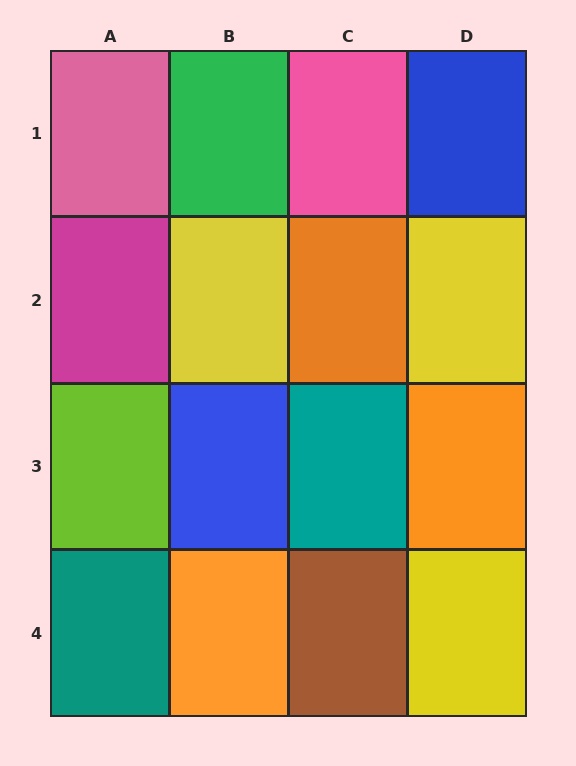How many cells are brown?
1 cell is brown.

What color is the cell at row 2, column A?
Magenta.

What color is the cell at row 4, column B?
Orange.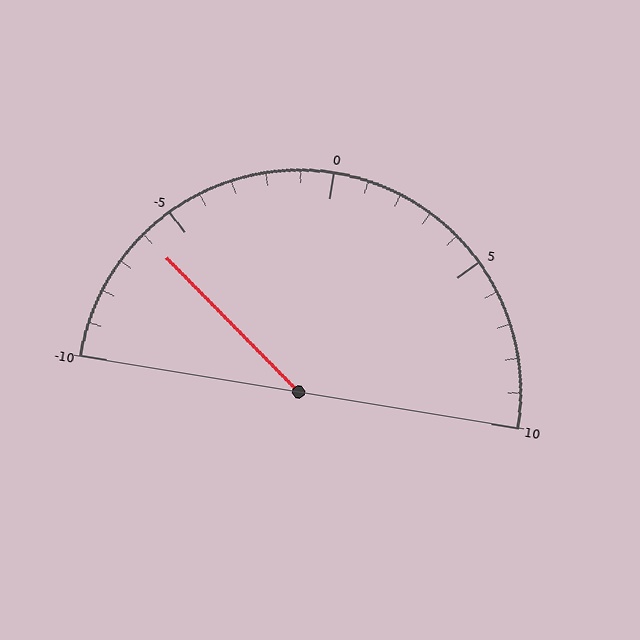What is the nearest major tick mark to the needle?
The nearest major tick mark is -5.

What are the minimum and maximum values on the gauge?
The gauge ranges from -10 to 10.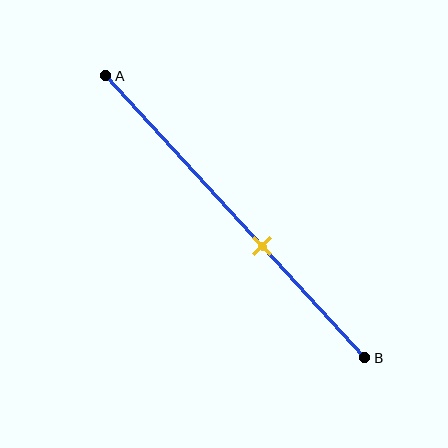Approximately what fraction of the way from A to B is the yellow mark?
The yellow mark is approximately 60% of the way from A to B.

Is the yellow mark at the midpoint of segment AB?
No, the mark is at about 60% from A, not at the 50% midpoint.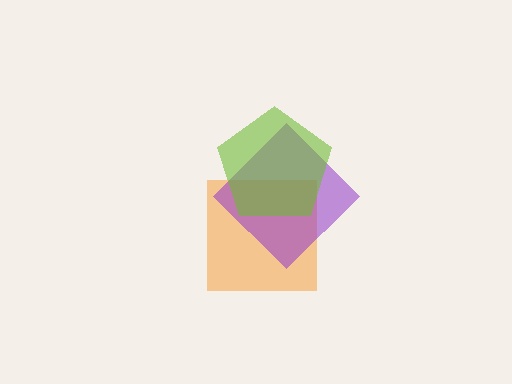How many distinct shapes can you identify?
There are 3 distinct shapes: an orange square, a purple diamond, a lime pentagon.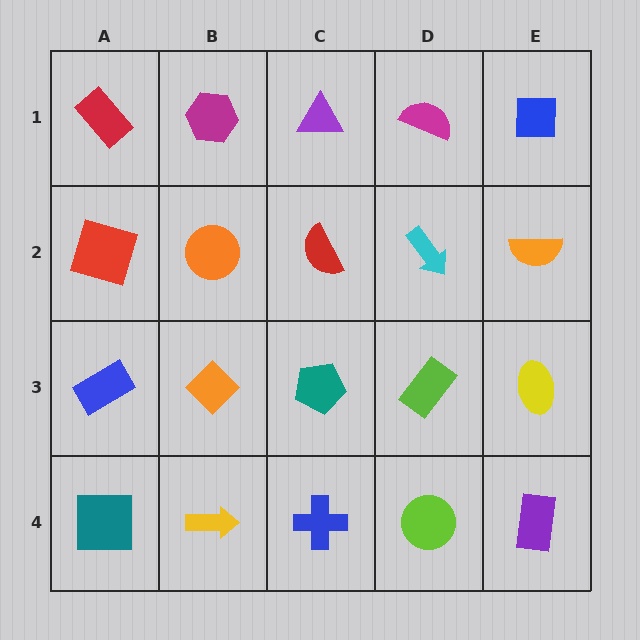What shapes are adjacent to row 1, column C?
A red semicircle (row 2, column C), a magenta hexagon (row 1, column B), a magenta semicircle (row 1, column D).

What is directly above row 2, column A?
A red rectangle.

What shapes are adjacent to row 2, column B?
A magenta hexagon (row 1, column B), an orange diamond (row 3, column B), a red square (row 2, column A), a red semicircle (row 2, column C).